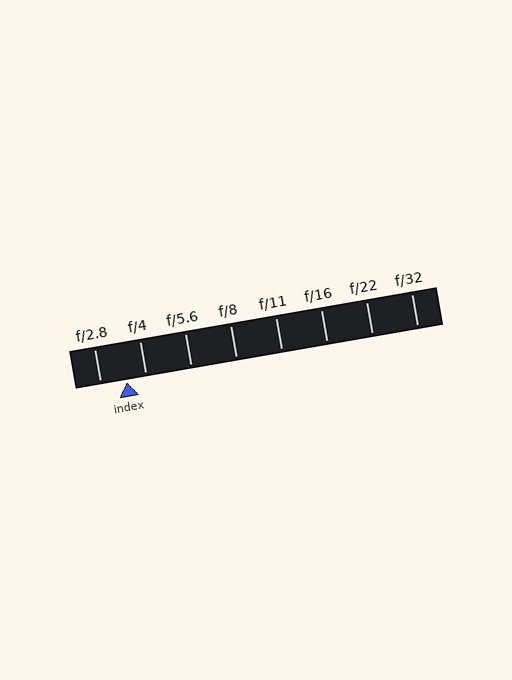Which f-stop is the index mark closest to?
The index mark is closest to f/4.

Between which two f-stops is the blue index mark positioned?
The index mark is between f/2.8 and f/4.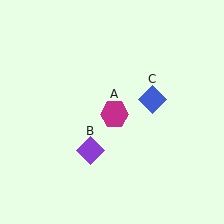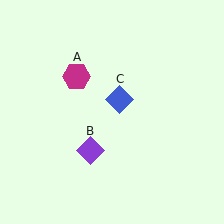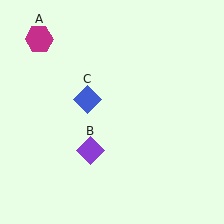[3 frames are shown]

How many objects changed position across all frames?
2 objects changed position: magenta hexagon (object A), blue diamond (object C).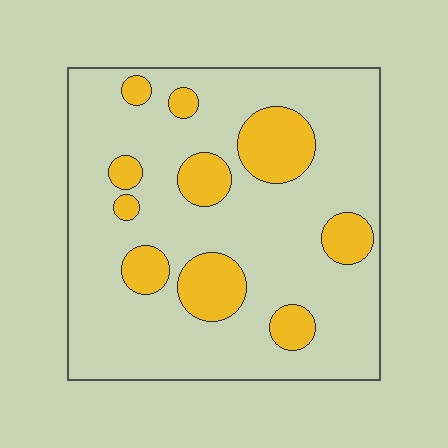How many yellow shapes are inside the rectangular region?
10.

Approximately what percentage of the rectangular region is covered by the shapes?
Approximately 20%.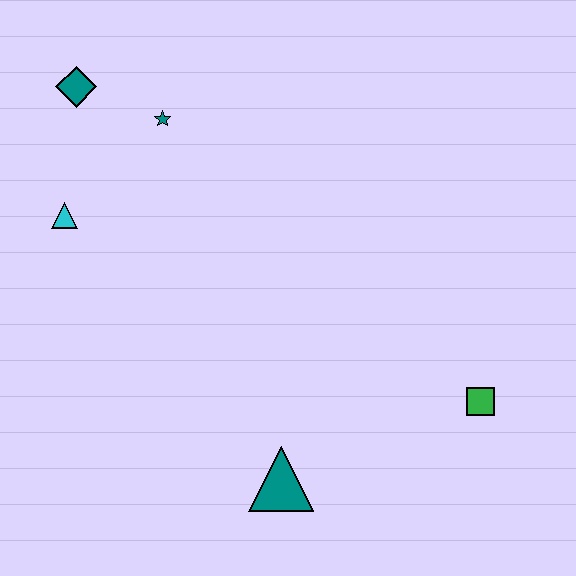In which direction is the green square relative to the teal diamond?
The green square is to the right of the teal diamond.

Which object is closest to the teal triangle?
The green square is closest to the teal triangle.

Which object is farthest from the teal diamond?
The green square is farthest from the teal diamond.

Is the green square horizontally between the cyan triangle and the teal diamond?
No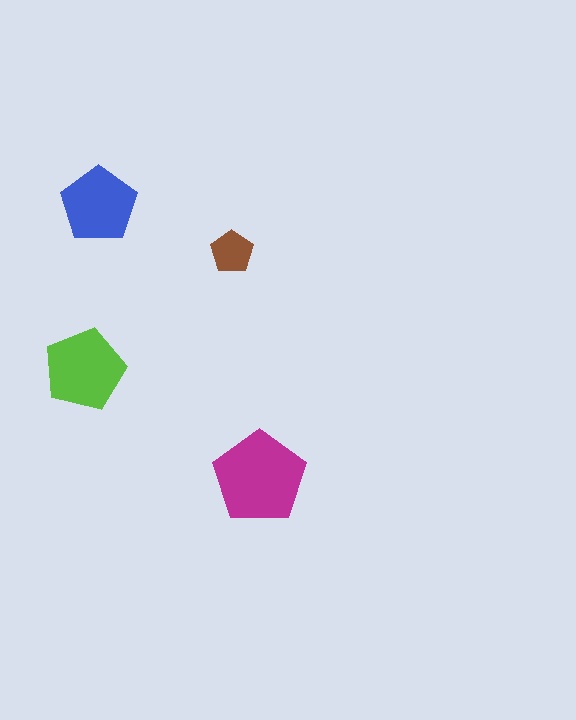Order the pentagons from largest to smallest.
the magenta one, the lime one, the blue one, the brown one.